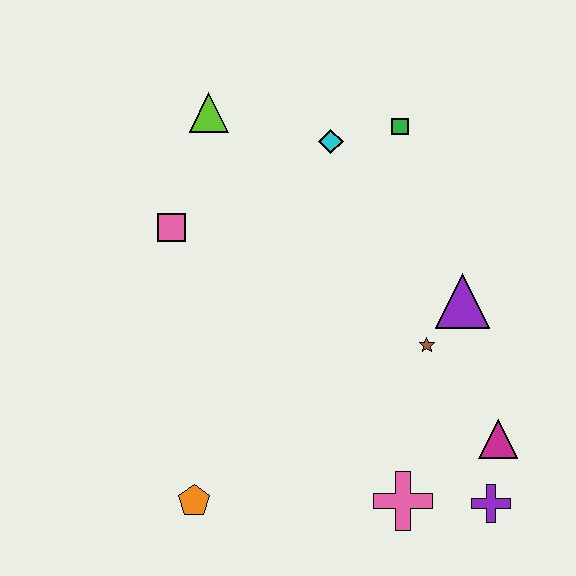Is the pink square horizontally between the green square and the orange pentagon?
No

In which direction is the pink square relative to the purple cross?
The pink square is to the left of the purple cross.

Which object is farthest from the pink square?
The purple cross is farthest from the pink square.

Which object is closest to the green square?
The cyan diamond is closest to the green square.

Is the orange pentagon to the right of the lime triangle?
No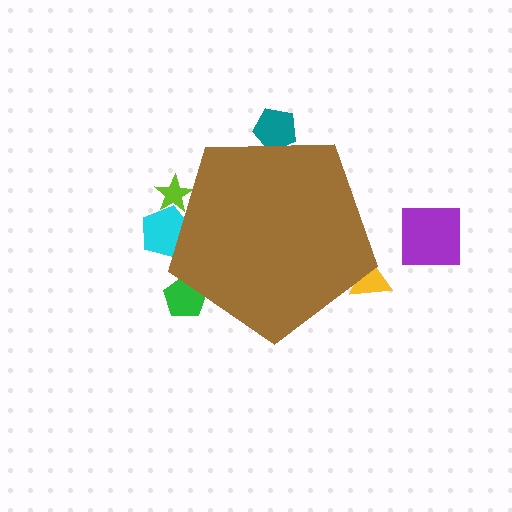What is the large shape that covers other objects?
A brown pentagon.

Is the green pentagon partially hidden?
Yes, the green pentagon is partially hidden behind the brown pentagon.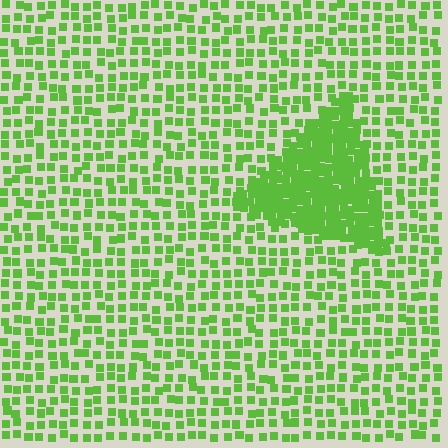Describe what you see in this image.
The image contains small lime elements arranged at two different densities. A triangle-shaped region is visible where the elements are more densely packed than the surrounding area.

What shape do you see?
I see a triangle.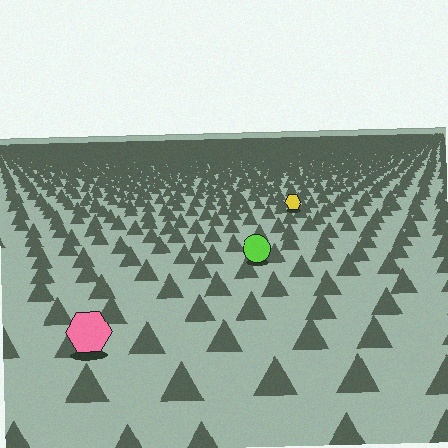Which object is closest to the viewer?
The pink hexagon is closest. The texture marks near it are larger and more spread out.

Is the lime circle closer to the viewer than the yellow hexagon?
Yes. The lime circle is closer — you can tell from the texture gradient: the ground texture is coarser near it.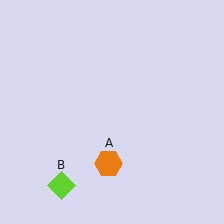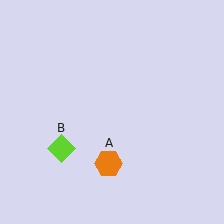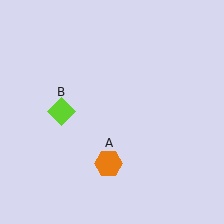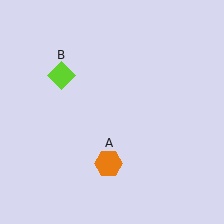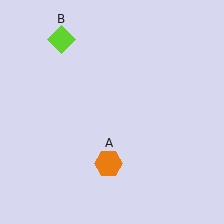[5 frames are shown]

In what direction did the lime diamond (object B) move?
The lime diamond (object B) moved up.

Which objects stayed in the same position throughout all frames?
Orange hexagon (object A) remained stationary.